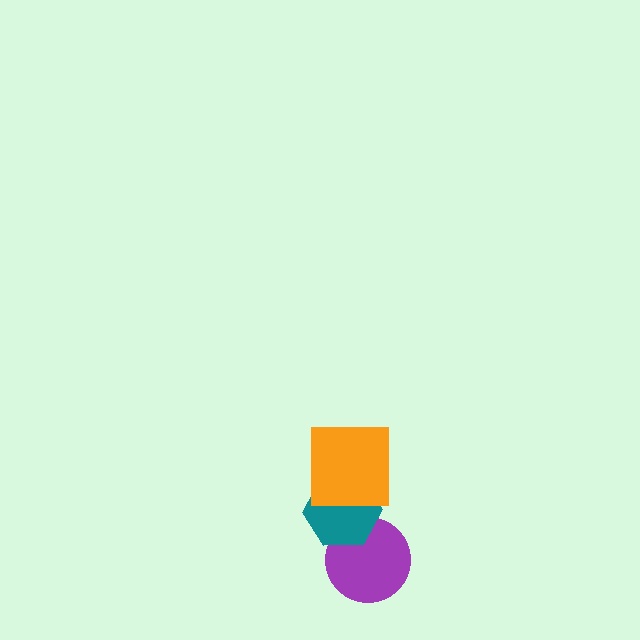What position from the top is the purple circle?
The purple circle is 3rd from the top.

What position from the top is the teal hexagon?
The teal hexagon is 2nd from the top.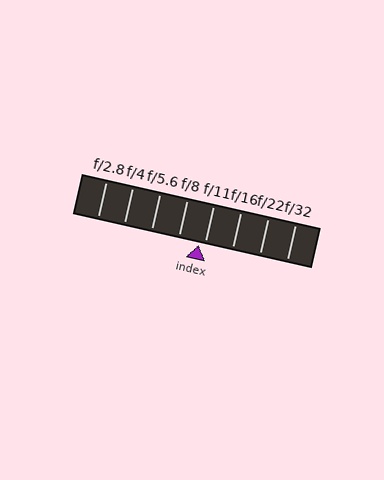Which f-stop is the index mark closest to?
The index mark is closest to f/11.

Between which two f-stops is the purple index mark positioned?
The index mark is between f/8 and f/11.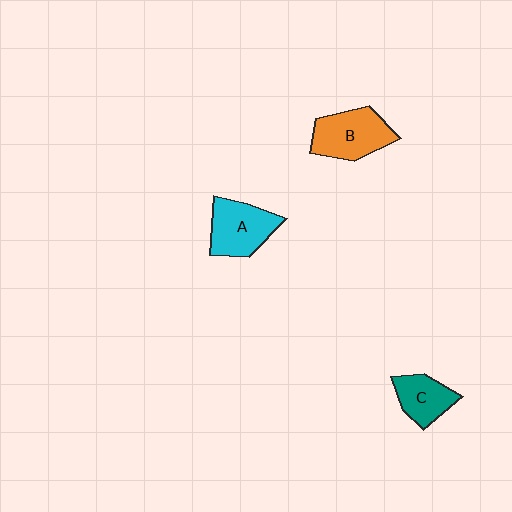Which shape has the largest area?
Shape B (orange).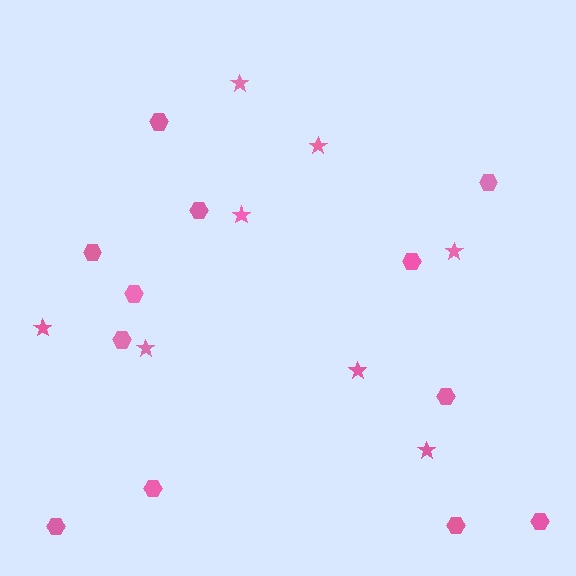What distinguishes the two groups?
There are 2 groups: one group of hexagons (12) and one group of stars (8).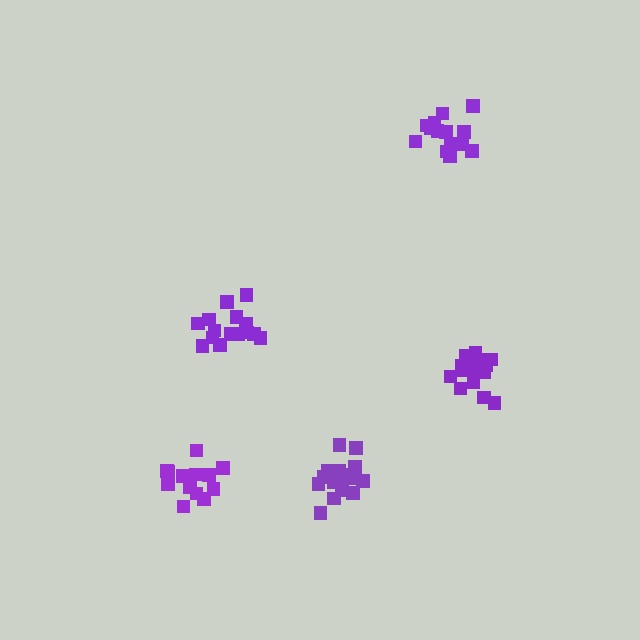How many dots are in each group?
Group 1: 14 dots, Group 2: 16 dots, Group 3: 13 dots, Group 4: 16 dots, Group 5: 15 dots (74 total).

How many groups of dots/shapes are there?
There are 5 groups.